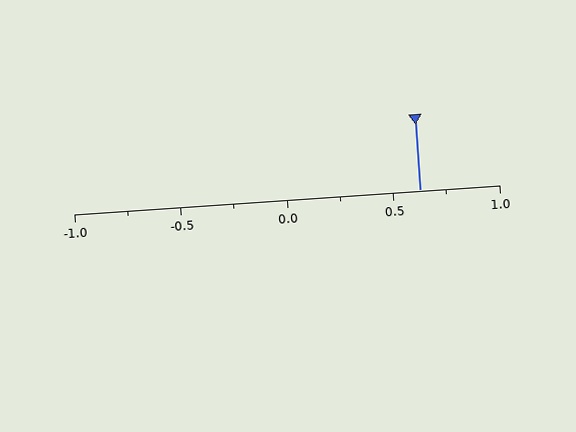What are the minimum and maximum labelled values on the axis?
The axis runs from -1.0 to 1.0.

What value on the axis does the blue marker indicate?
The marker indicates approximately 0.62.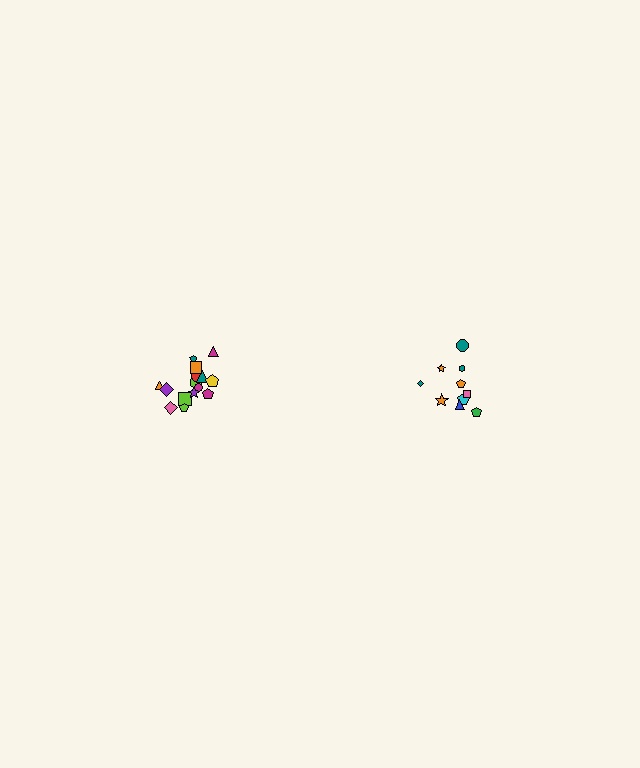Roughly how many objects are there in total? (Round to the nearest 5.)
Roughly 25 objects in total.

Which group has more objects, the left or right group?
The left group.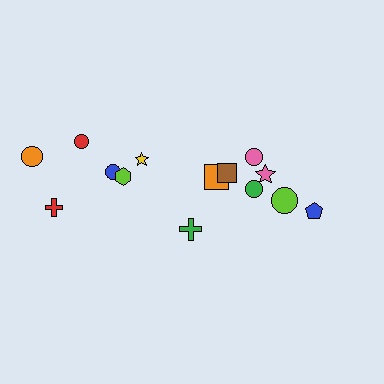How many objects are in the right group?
There are 8 objects.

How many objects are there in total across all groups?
There are 14 objects.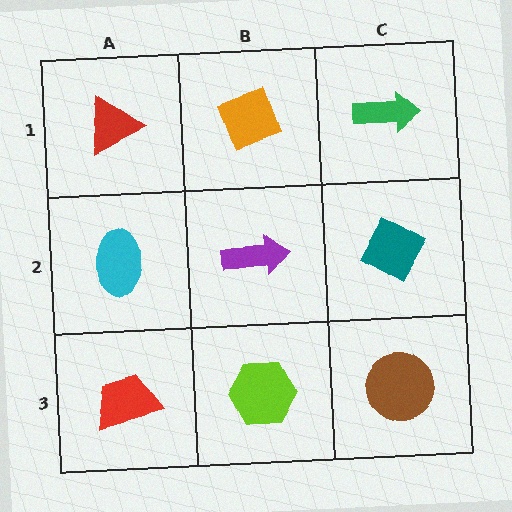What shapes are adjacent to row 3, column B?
A purple arrow (row 2, column B), a red trapezoid (row 3, column A), a brown circle (row 3, column C).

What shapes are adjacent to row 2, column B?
An orange diamond (row 1, column B), a lime hexagon (row 3, column B), a cyan ellipse (row 2, column A), a teal diamond (row 2, column C).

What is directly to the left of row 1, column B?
A red triangle.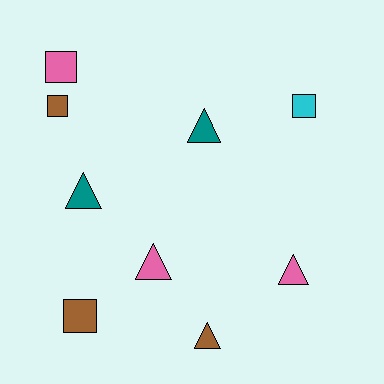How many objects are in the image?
There are 9 objects.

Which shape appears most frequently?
Triangle, with 5 objects.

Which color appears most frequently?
Brown, with 3 objects.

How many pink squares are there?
There is 1 pink square.